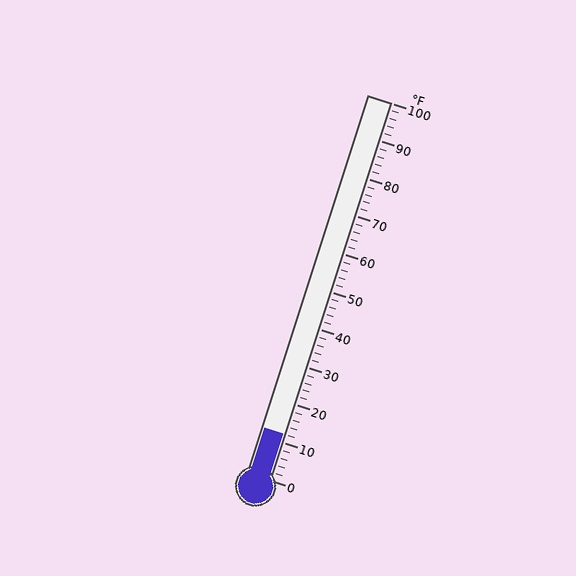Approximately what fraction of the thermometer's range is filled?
The thermometer is filled to approximately 10% of its range.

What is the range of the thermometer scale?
The thermometer scale ranges from 0°F to 100°F.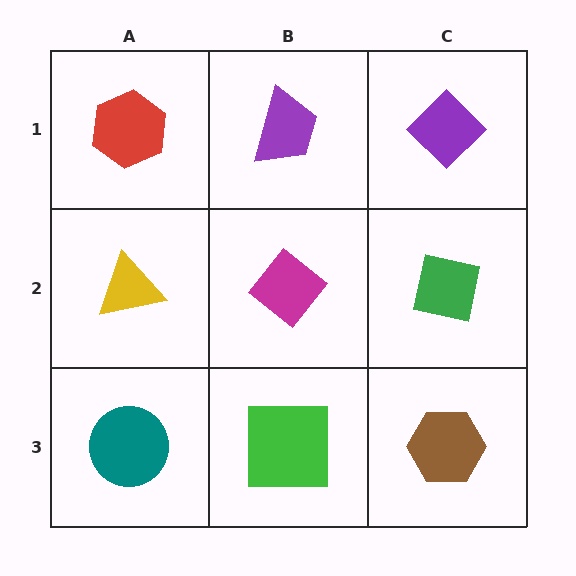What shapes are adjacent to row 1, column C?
A green square (row 2, column C), a purple trapezoid (row 1, column B).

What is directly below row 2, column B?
A green square.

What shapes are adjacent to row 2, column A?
A red hexagon (row 1, column A), a teal circle (row 3, column A), a magenta diamond (row 2, column B).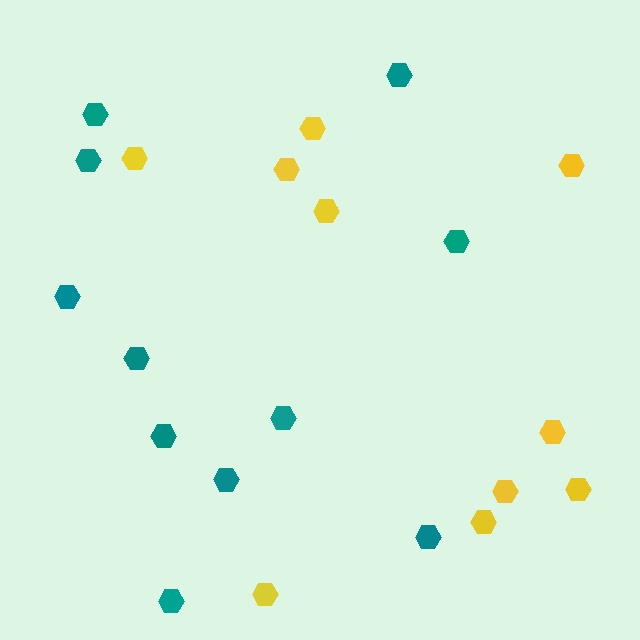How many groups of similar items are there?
There are 2 groups: one group of yellow hexagons (10) and one group of teal hexagons (11).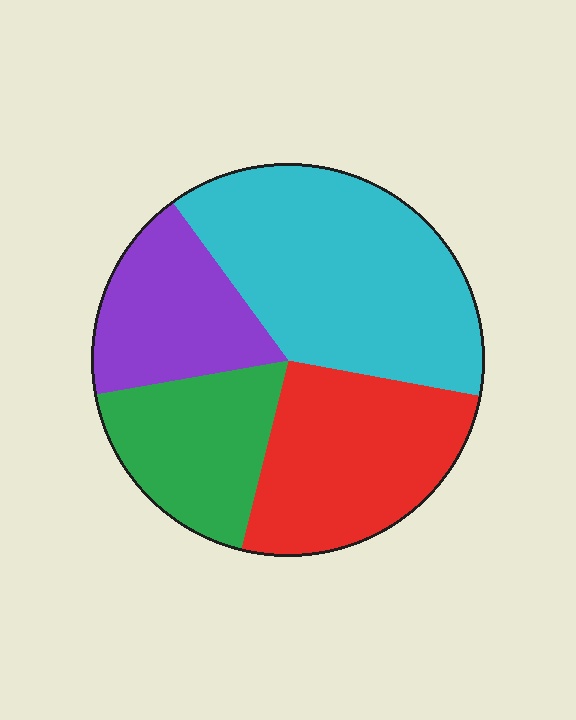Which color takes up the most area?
Cyan, at roughly 40%.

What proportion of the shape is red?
Red covers around 25% of the shape.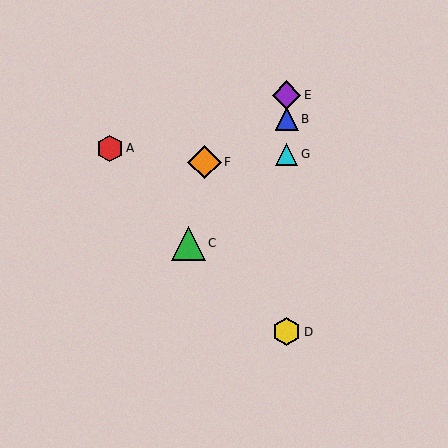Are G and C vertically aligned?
No, G is at x≈287 and C is at x≈188.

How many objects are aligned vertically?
4 objects (B, D, E, G) are aligned vertically.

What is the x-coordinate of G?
Object G is at x≈287.